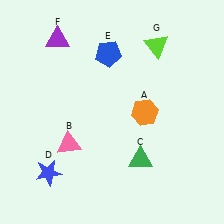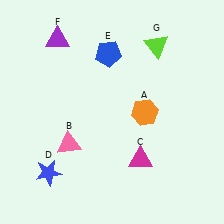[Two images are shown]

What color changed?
The triangle (C) changed from green in Image 1 to magenta in Image 2.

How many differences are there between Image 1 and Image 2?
There is 1 difference between the two images.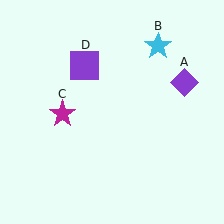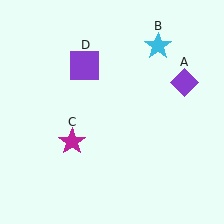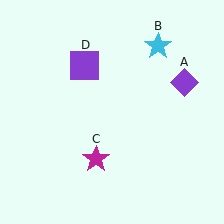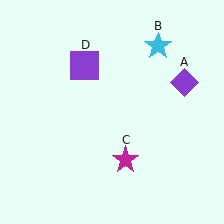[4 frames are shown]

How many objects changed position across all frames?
1 object changed position: magenta star (object C).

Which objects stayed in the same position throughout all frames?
Purple diamond (object A) and cyan star (object B) and purple square (object D) remained stationary.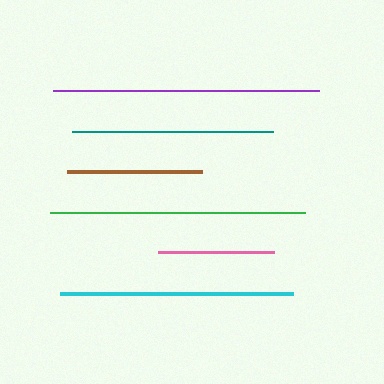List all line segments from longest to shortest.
From longest to shortest: purple, green, cyan, teal, brown, pink.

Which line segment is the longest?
The purple line is the longest at approximately 266 pixels.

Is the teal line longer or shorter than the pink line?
The teal line is longer than the pink line.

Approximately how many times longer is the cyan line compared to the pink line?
The cyan line is approximately 2.0 times the length of the pink line.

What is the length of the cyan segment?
The cyan segment is approximately 233 pixels long.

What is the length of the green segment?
The green segment is approximately 255 pixels long.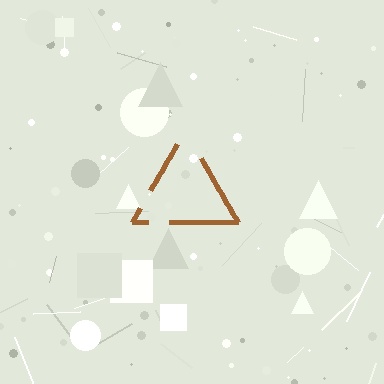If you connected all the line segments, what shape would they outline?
They would outline a triangle.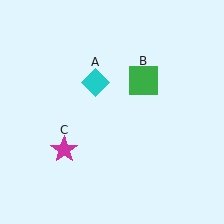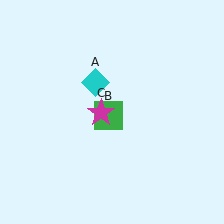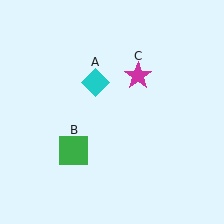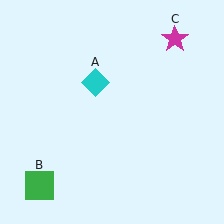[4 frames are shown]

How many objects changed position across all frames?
2 objects changed position: green square (object B), magenta star (object C).